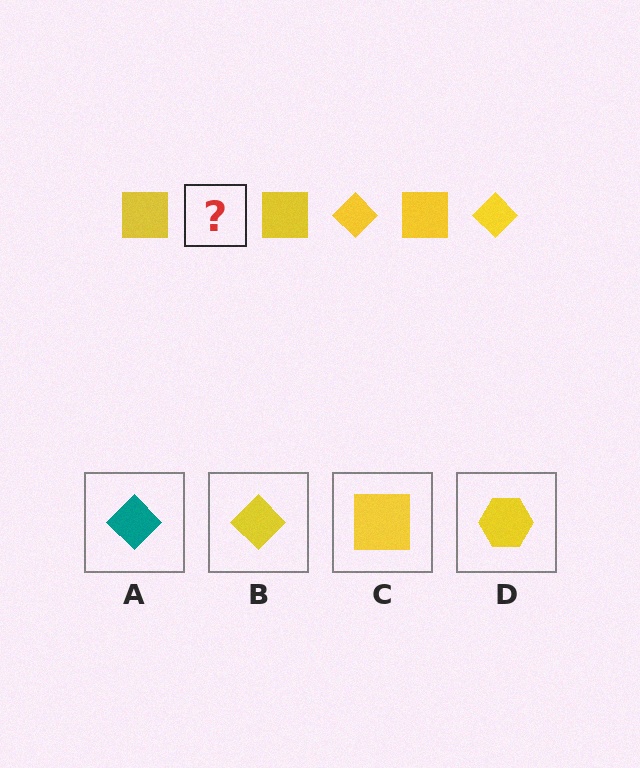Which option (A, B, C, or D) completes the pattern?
B.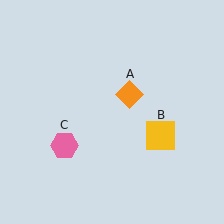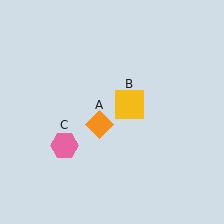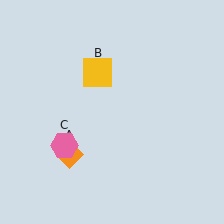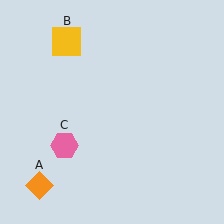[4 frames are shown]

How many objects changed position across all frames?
2 objects changed position: orange diamond (object A), yellow square (object B).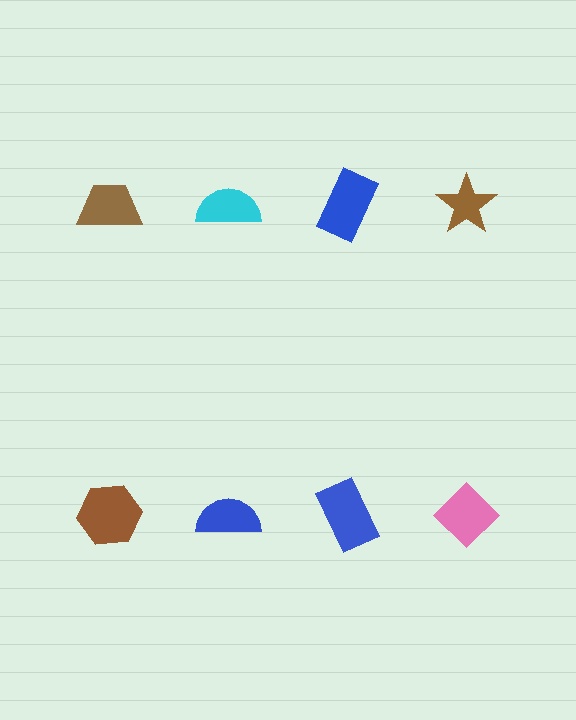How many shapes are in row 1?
4 shapes.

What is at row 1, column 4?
A brown star.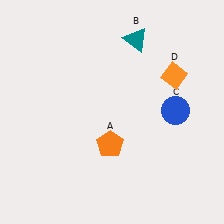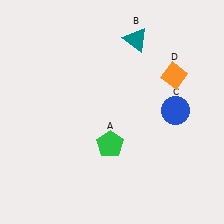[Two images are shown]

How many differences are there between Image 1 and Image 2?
There is 1 difference between the two images.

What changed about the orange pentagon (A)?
In Image 1, A is orange. In Image 2, it changed to green.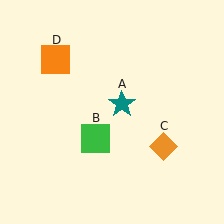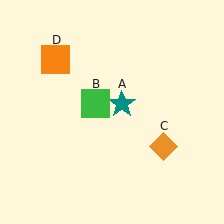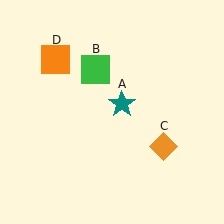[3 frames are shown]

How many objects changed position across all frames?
1 object changed position: green square (object B).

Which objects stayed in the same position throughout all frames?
Teal star (object A) and orange diamond (object C) and orange square (object D) remained stationary.